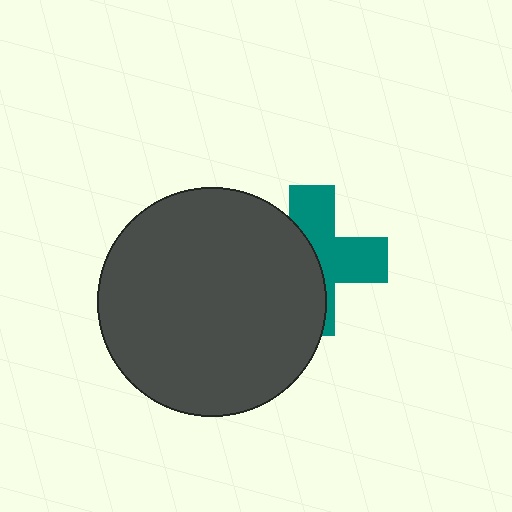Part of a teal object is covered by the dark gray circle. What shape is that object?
It is a cross.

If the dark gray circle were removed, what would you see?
You would see the complete teal cross.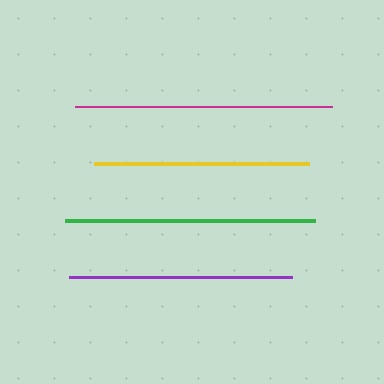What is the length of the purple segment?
The purple segment is approximately 223 pixels long.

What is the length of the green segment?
The green segment is approximately 250 pixels long.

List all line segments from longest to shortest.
From longest to shortest: magenta, green, purple, yellow.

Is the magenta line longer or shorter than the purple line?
The magenta line is longer than the purple line.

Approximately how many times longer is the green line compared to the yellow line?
The green line is approximately 1.2 times the length of the yellow line.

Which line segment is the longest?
The magenta line is the longest at approximately 257 pixels.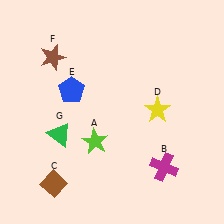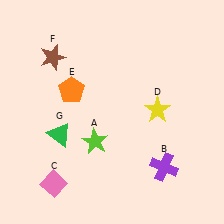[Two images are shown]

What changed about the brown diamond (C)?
In Image 1, C is brown. In Image 2, it changed to pink.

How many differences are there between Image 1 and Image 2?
There are 3 differences between the two images.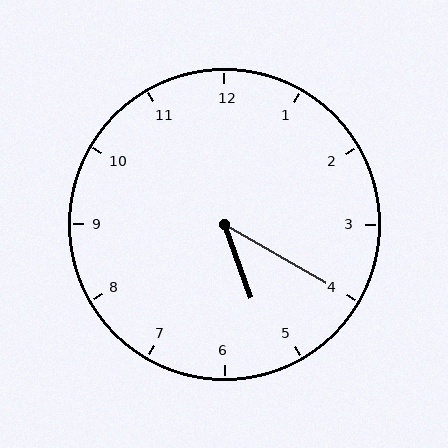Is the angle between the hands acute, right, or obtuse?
It is acute.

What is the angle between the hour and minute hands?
Approximately 40 degrees.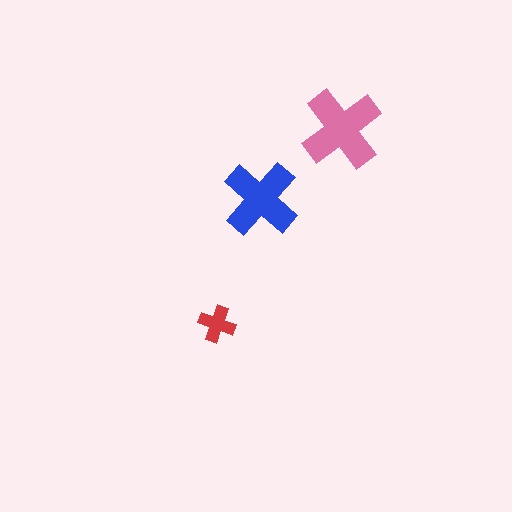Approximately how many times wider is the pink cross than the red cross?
About 2 times wider.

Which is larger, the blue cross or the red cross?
The blue one.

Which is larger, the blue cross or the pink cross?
The pink one.